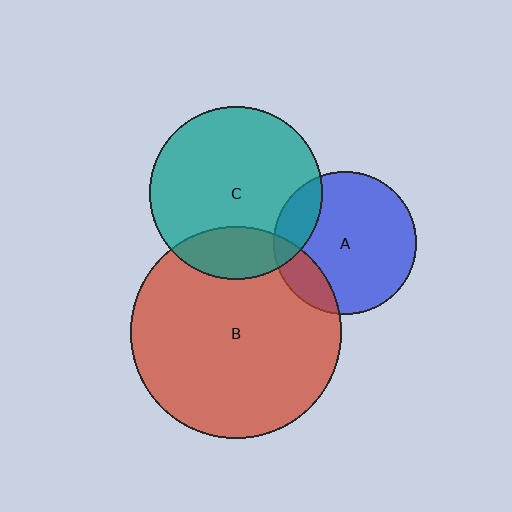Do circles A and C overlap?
Yes.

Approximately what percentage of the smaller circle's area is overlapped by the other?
Approximately 15%.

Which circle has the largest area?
Circle B (red).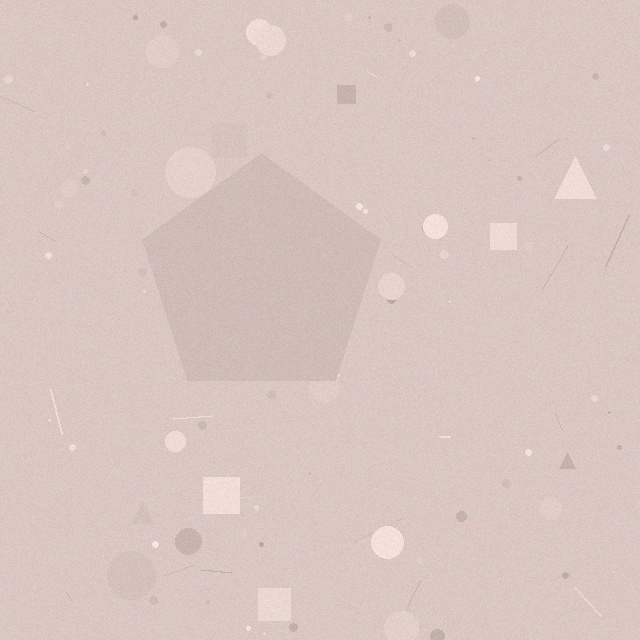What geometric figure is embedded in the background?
A pentagon is embedded in the background.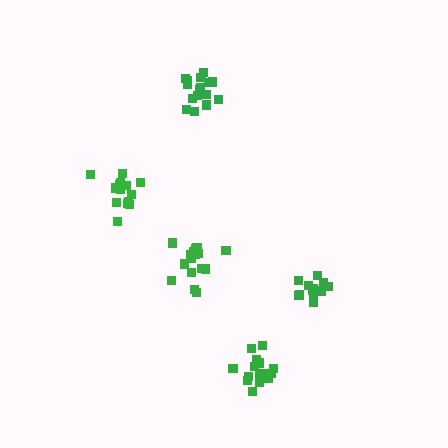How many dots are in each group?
Group 1: 14 dots, Group 2: 18 dots, Group 3: 17 dots, Group 4: 15 dots, Group 5: 17 dots (81 total).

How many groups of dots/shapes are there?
There are 5 groups.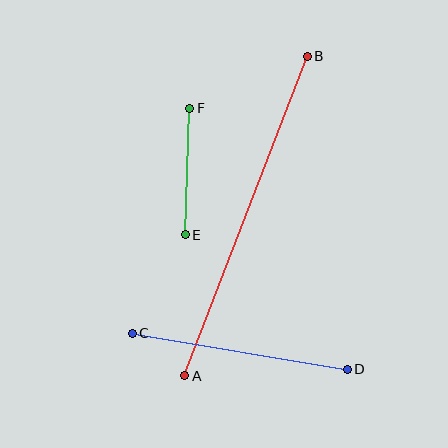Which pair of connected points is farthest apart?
Points A and B are farthest apart.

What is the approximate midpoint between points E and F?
The midpoint is at approximately (187, 171) pixels.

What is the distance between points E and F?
The distance is approximately 127 pixels.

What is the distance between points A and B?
The distance is approximately 342 pixels.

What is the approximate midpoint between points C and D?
The midpoint is at approximately (240, 351) pixels.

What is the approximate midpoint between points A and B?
The midpoint is at approximately (246, 216) pixels.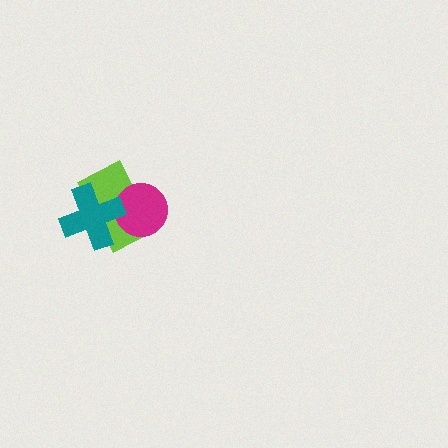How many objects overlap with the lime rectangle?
2 objects overlap with the lime rectangle.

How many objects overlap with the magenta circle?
2 objects overlap with the magenta circle.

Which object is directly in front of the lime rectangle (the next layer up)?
The magenta circle is directly in front of the lime rectangle.